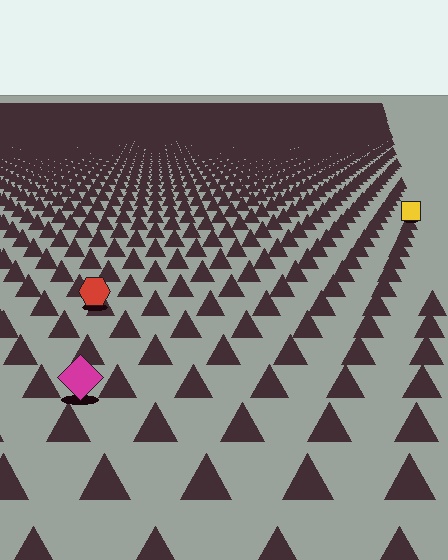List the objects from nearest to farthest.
From nearest to farthest: the magenta diamond, the red hexagon, the yellow square.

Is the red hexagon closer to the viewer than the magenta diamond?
No. The magenta diamond is closer — you can tell from the texture gradient: the ground texture is coarser near it.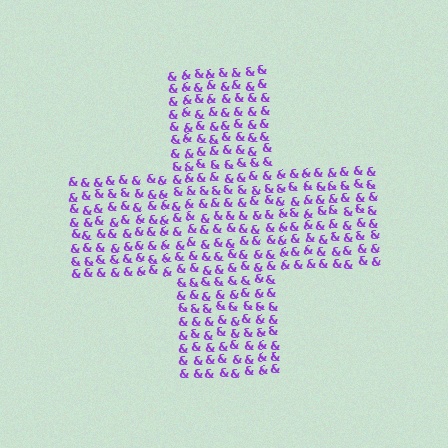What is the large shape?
The large shape is a cross.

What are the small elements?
The small elements are ampersands.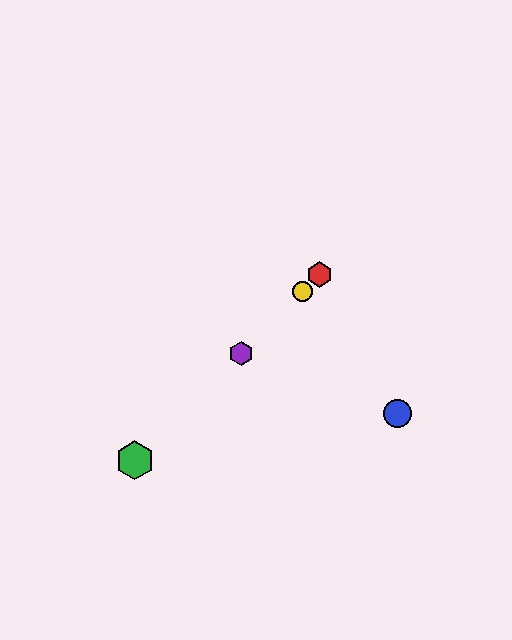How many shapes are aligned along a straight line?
4 shapes (the red hexagon, the green hexagon, the yellow circle, the purple hexagon) are aligned along a straight line.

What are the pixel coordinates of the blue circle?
The blue circle is at (398, 414).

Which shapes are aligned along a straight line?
The red hexagon, the green hexagon, the yellow circle, the purple hexagon are aligned along a straight line.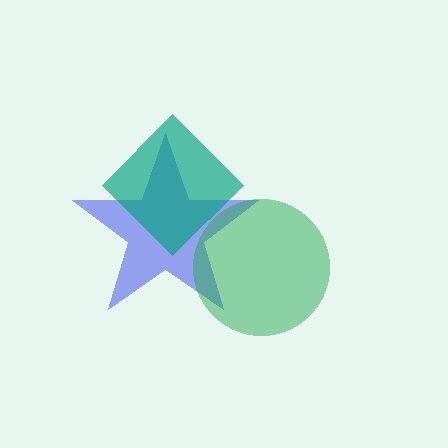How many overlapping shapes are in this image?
There are 3 overlapping shapes in the image.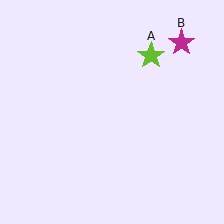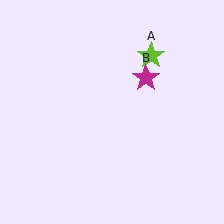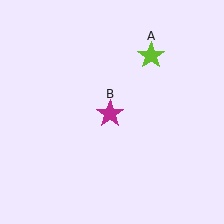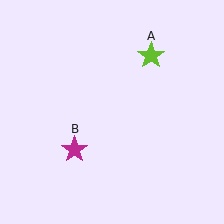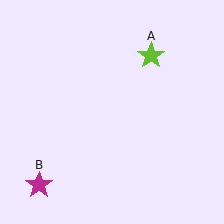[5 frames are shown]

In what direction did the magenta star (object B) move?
The magenta star (object B) moved down and to the left.